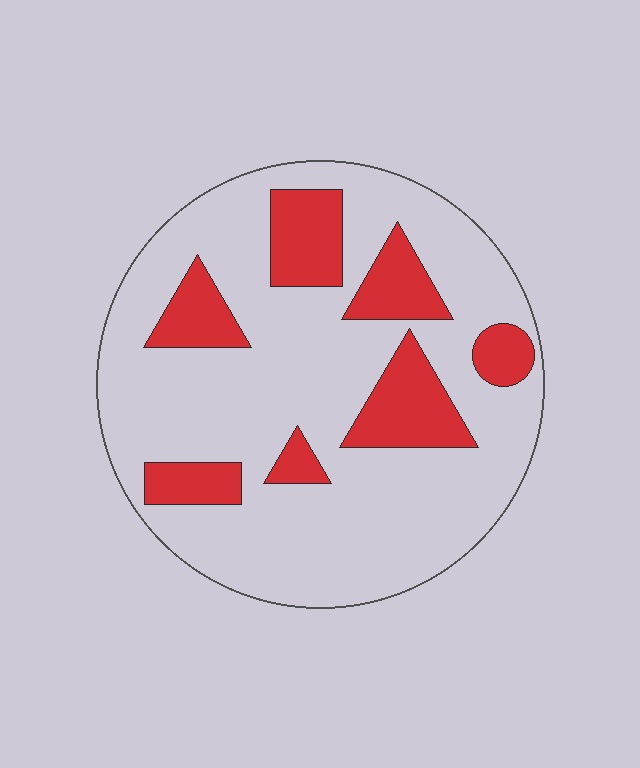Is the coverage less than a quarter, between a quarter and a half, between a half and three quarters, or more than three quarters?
Less than a quarter.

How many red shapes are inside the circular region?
7.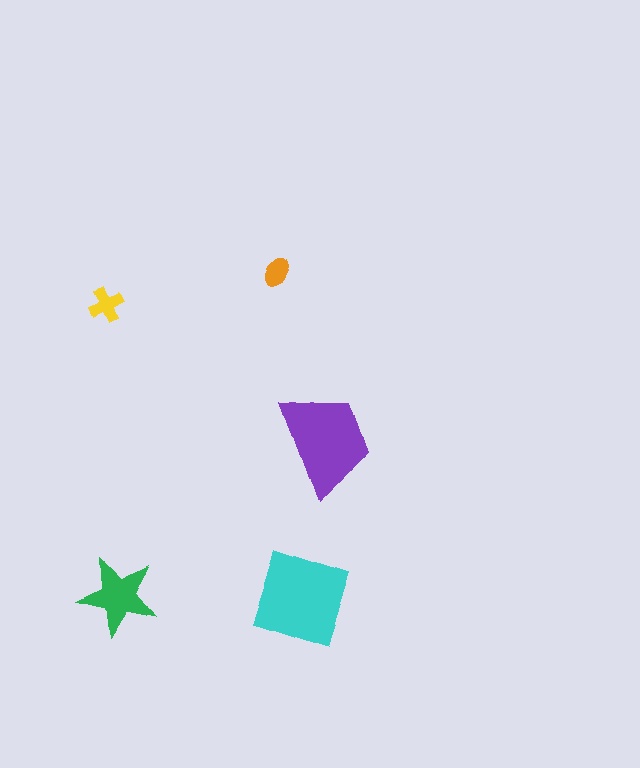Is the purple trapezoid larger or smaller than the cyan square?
Smaller.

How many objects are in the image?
There are 5 objects in the image.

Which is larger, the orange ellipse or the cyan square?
The cyan square.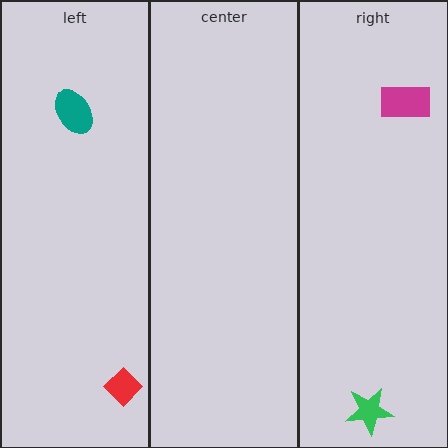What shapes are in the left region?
The red diamond, the teal ellipse.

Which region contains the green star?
The right region.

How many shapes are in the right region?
2.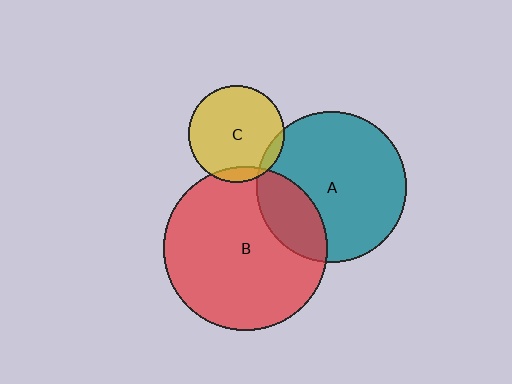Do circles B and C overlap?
Yes.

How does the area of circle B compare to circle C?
Approximately 2.9 times.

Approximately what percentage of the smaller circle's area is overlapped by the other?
Approximately 10%.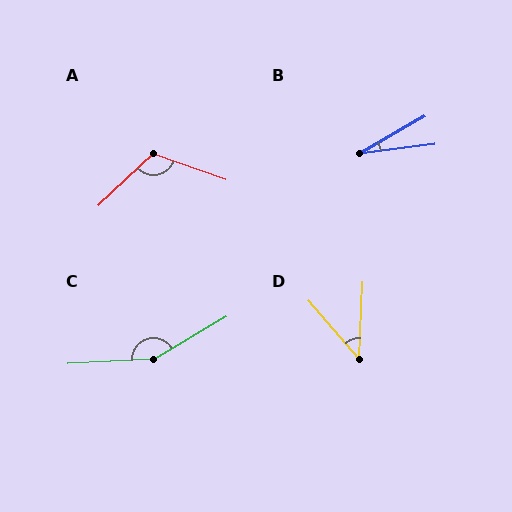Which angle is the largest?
C, at approximately 152 degrees.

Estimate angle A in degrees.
Approximately 117 degrees.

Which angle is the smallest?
B, at approximately 23 degrees.